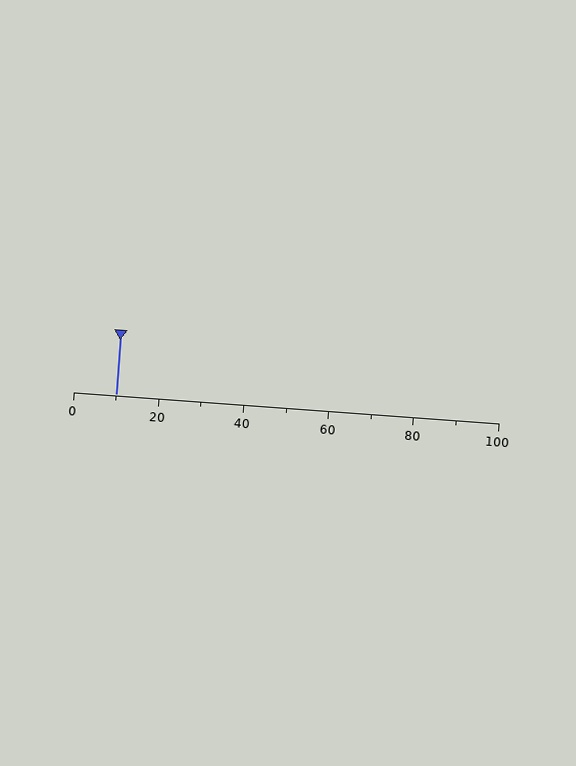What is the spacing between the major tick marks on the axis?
The major ticks are spaced 20 apart.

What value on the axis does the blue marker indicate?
The marker indicates approximately 10.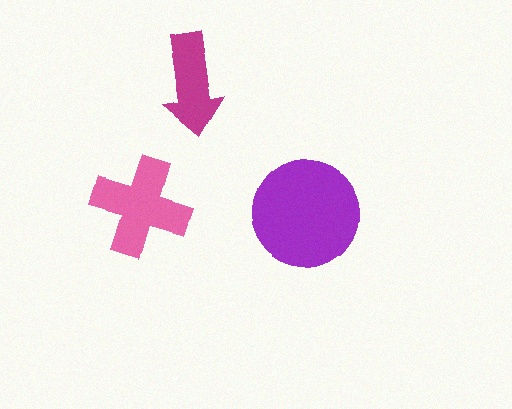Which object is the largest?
The purple circle.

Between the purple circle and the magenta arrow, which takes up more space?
The purple circle.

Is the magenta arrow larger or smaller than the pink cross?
Smaller.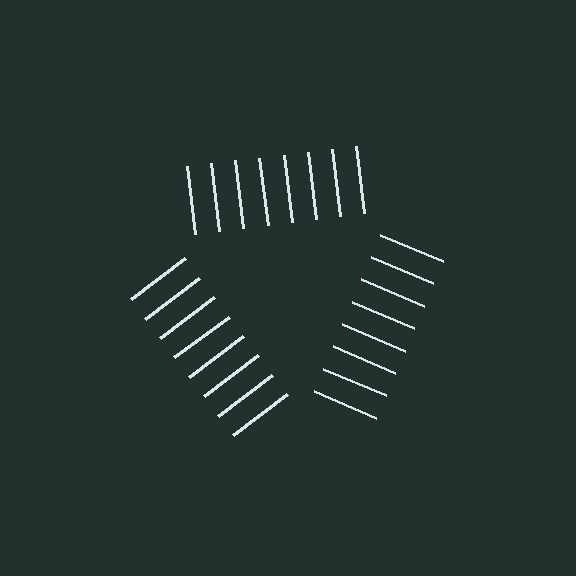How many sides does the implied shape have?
3 sides — the line-ends trace a triangle.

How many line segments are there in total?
24 — 8 along each of the 3 edges.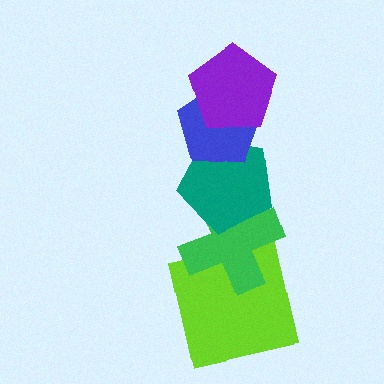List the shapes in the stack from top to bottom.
From top to bottom: the purple pentagon, the blue pentagon, the teal pentagon, the green cross, the lime square.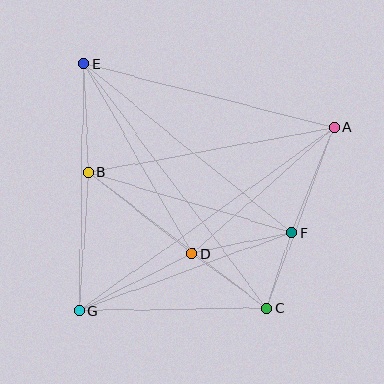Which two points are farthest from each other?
Points A and G are farthest from each other.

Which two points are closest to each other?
Points C and F are closest to each other.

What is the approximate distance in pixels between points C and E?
The distance between C and E is approximately 305 pixels.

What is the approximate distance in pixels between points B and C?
The distance between B and C is approximately 224 pixels.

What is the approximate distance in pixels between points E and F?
The distance between E and F is approximately 267 pixels.